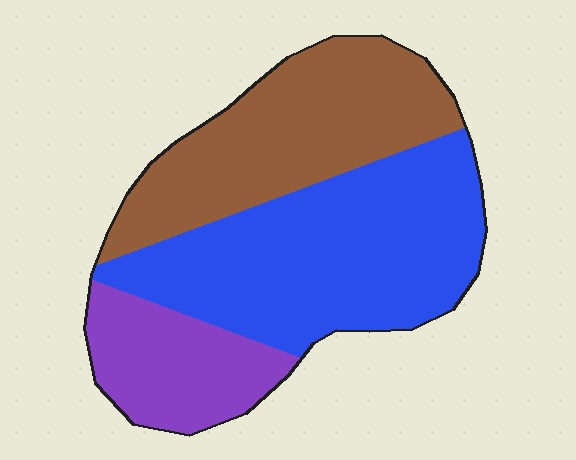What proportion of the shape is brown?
Brown takes up about one third (1/3) of the shape.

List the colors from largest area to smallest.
From largest to smallest: blue, brown, purple.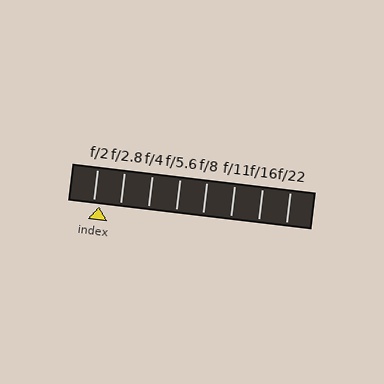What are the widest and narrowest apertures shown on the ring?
The widest aperture shown is f/2 and the narrowest is f/22.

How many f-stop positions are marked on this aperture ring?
There are 8 f-stop positions marked.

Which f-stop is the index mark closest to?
The index mark is closest to f/2.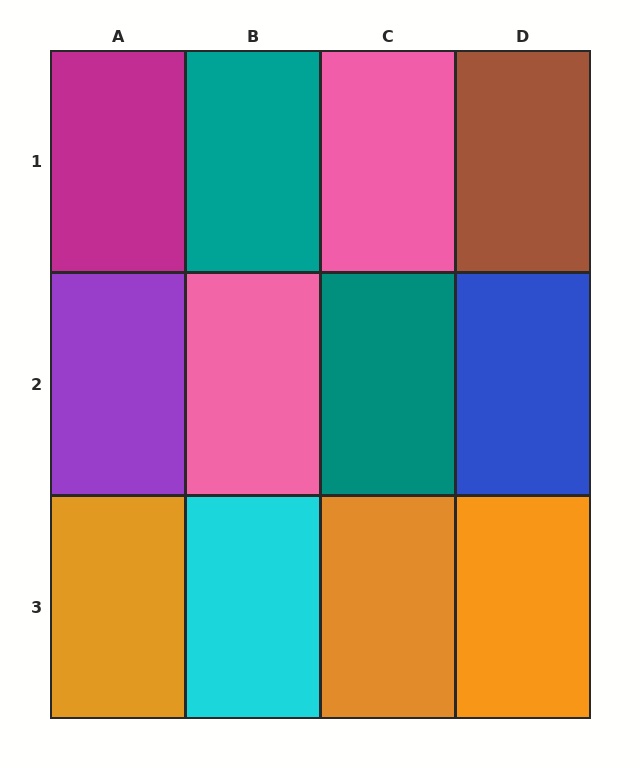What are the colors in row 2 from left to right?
Purple, pink, teal, blue.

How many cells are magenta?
1 cell is magenta.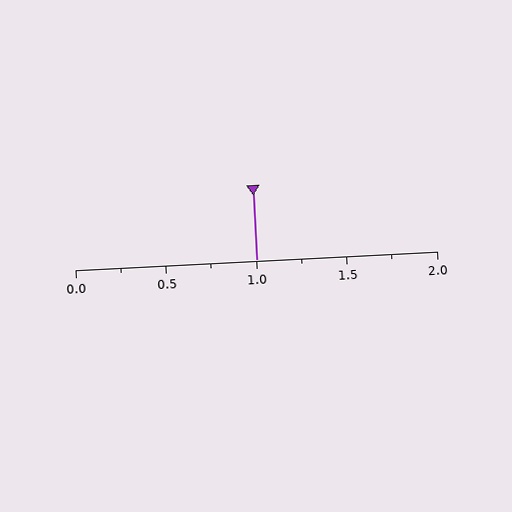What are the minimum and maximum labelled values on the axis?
The axis runs from 0.0 to 2.0.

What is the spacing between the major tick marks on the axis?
The major ticks are spaced 0.5 apart.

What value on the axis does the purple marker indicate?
The marker indicates approximately 1.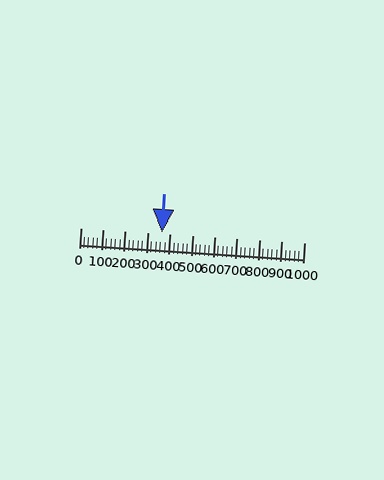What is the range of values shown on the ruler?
The ruler shows values from 0 to 1000.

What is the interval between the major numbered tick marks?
The major tick marks are spaced 100 units apart.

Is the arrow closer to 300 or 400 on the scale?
The arrow is closer to 400.